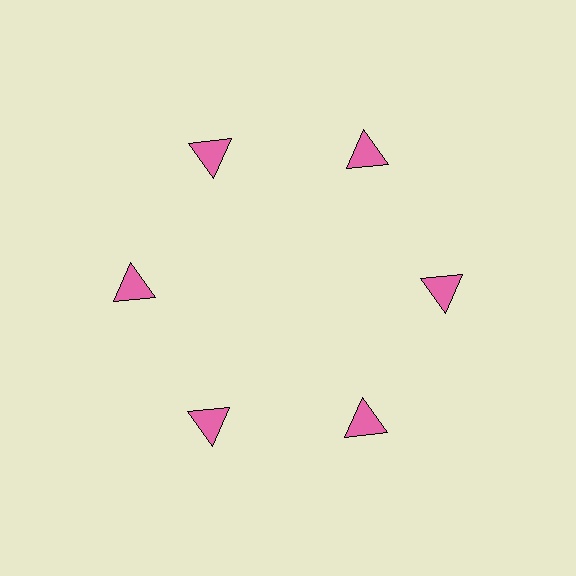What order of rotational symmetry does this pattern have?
This pattern has 6-fold rotational symmetry.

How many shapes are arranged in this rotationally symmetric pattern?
There are 6 shapes, arranged in 6 groups of 1.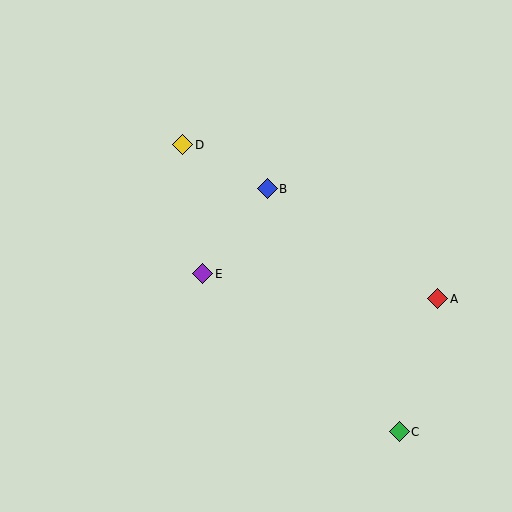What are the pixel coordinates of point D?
Point D is at (183, 145).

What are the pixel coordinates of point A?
Point A is at (438, 299).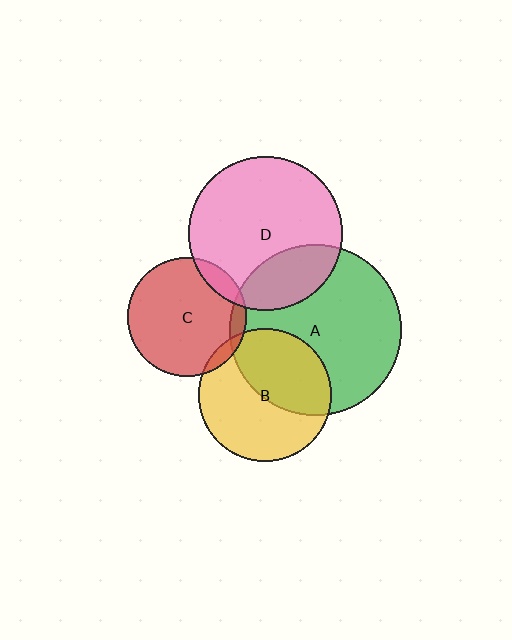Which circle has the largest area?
Circle A (green).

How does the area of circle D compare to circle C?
Approximately 1.7 times.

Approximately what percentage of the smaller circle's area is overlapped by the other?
Approximately 25%.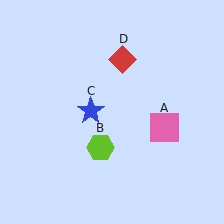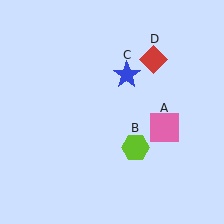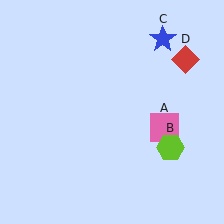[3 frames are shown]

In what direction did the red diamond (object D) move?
The red diamond (object D) moved right.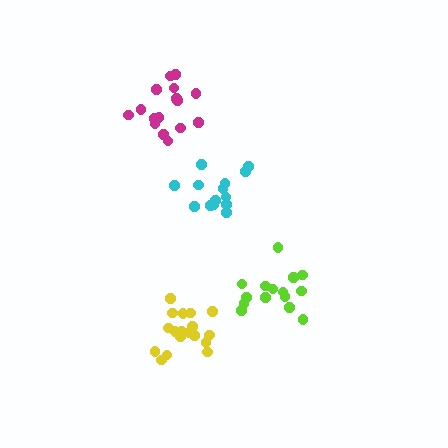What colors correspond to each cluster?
The clusters are colored: cyan, lime, magenta, yellow.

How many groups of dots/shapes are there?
There are 4 groups.